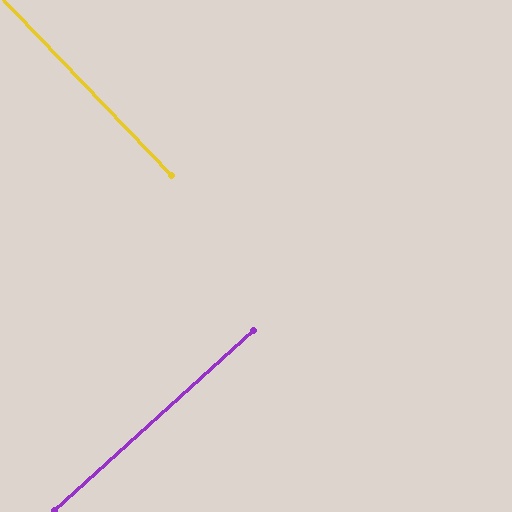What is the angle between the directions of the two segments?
Approximately 88 degrees.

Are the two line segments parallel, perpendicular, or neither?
Perpendicular — they meet at approximately 88°.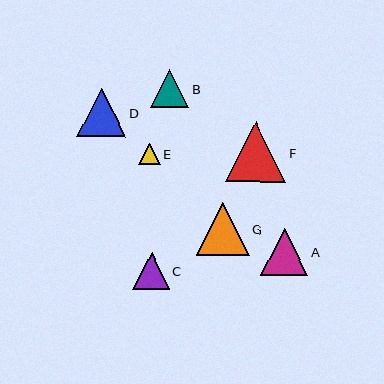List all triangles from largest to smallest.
From largest to smallest: F, G, D, A, B, C, E.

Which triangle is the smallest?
Triangle E is the smallest with a size of approximately 21 pixels.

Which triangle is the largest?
Triangle F is the largest with a size of approximately 60 pixels.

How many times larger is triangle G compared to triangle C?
Triangle G is approximately 1.4 times the size of triangle C.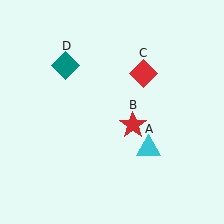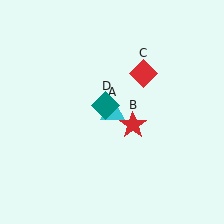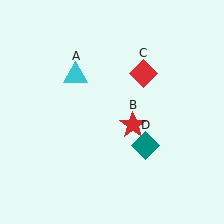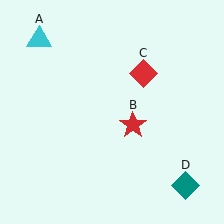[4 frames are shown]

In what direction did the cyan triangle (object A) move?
The cyan triangle (object A) moved up and to the left.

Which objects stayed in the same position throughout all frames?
Red star (object B) and red diamond (object C) remained stationary.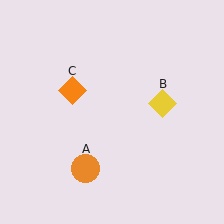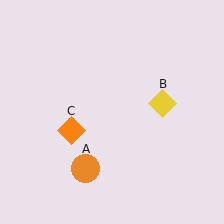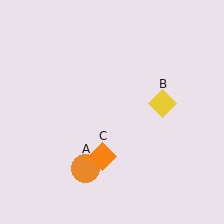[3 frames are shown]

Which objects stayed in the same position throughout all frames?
Orange circle (object A) and yellow diamond (object B) remained stationary.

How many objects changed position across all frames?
1 object changed position: orange diamond (object C).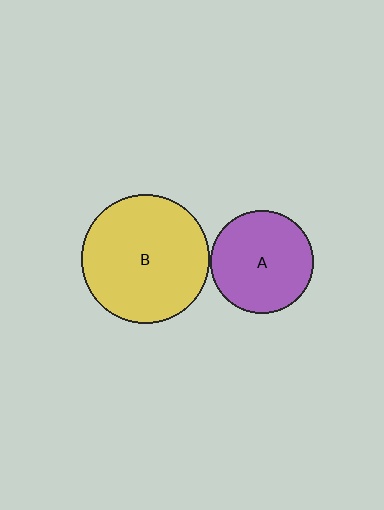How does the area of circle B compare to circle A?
Approximately 1.6 times.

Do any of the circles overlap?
No, none of the circles overlap.